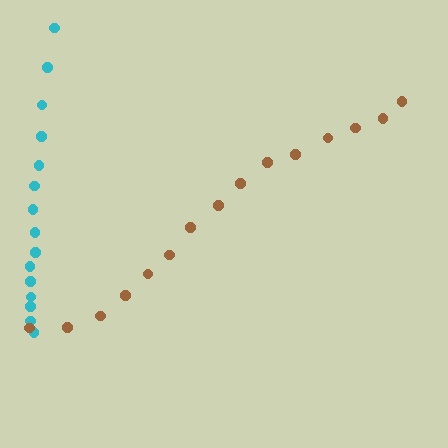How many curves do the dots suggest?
There are 2 distinct paths.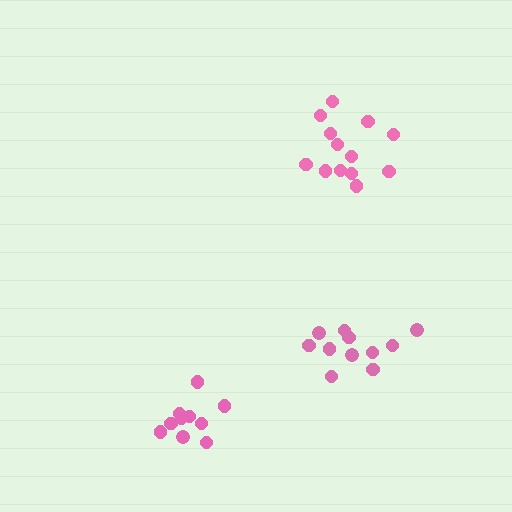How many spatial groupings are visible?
There are 3 spatial groupings.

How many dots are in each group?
Group 1: 12 dots, Group 2: 10 dots, Group 3: 13 dots (35 total).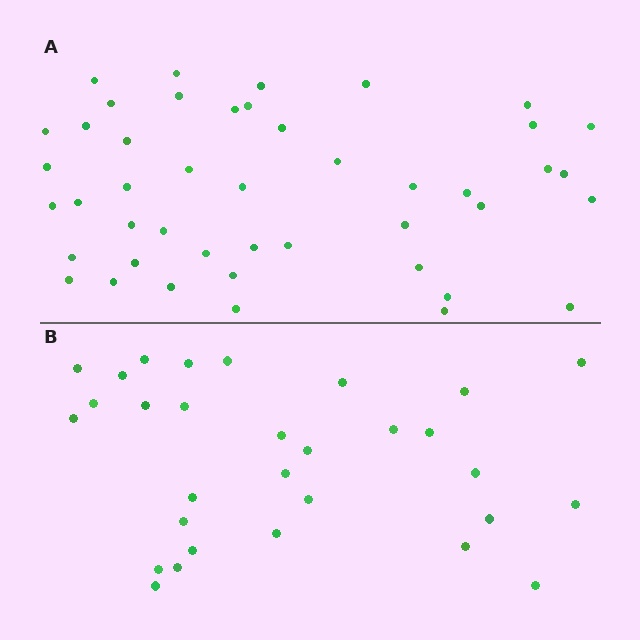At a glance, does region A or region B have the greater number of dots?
Region A (the top region) has more dots.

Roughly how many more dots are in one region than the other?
Region A has approximately 15 more dots than region B.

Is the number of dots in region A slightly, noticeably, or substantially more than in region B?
Region A has substantially more. The ratio is roughly 1.5 to 1.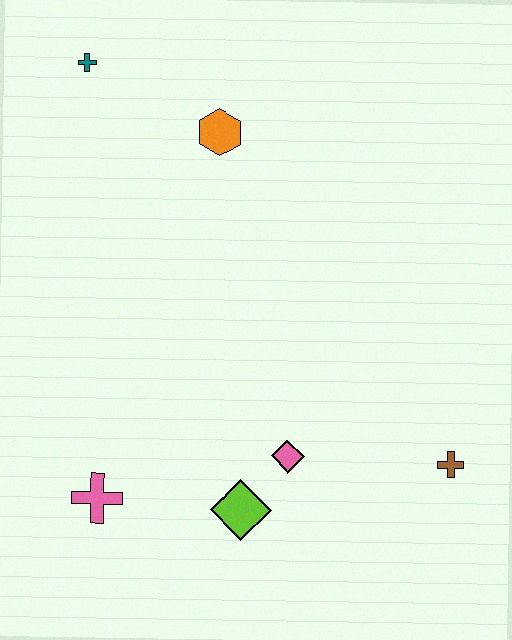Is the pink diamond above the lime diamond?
Yes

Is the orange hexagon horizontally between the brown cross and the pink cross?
Yes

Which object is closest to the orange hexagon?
The teal cross is closest to the orange hexagon.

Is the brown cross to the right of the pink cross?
Yes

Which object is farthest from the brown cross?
The teal cross is farthest from the brown cross.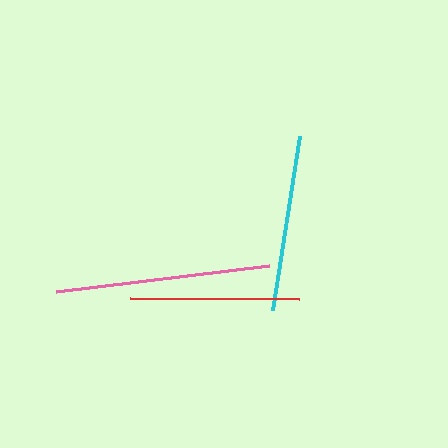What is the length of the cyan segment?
The cyan segment is approximately 177 pixels long.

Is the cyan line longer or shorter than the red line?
The cyan line is longer than the red line.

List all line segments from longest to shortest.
From longest to shortest: pink, cyan, red.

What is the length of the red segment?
The red segment is approximately 168 pixels long.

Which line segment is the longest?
The pink line is the longest at approximately 214 pixels.